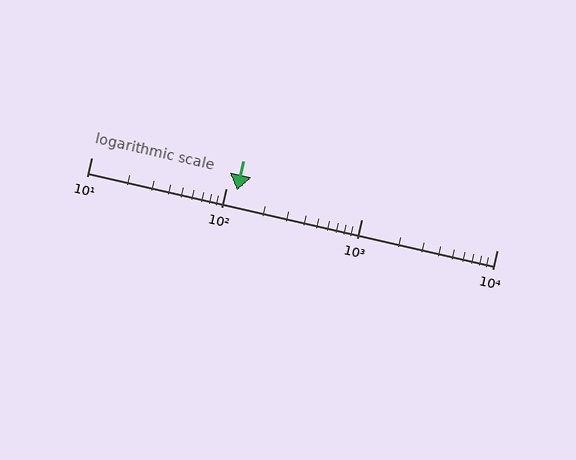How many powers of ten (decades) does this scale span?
The scale spans 3 decades, from 10 to 10000.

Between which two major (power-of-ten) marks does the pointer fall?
The pointer is between 100 and 1000.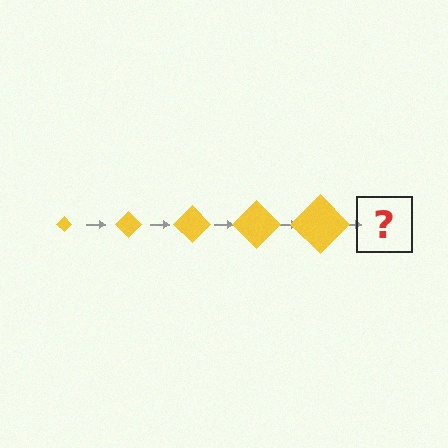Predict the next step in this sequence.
The next step is a yellow diamond, larger than the previous one.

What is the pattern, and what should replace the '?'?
The pattern is that the diamond gets progressively larger each step. The '?' should be a yellow diamond, larger than the previous one.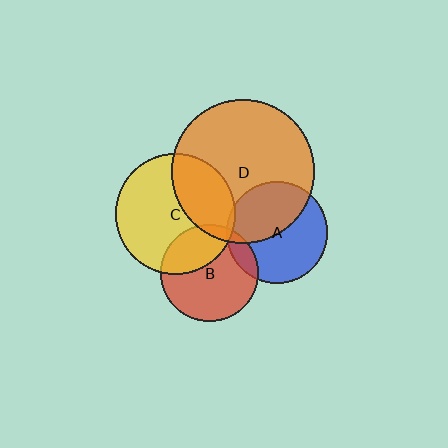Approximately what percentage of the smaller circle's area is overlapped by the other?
Approximately 5%.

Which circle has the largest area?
Circle D (orange).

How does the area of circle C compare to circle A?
Approximately 1.4 times.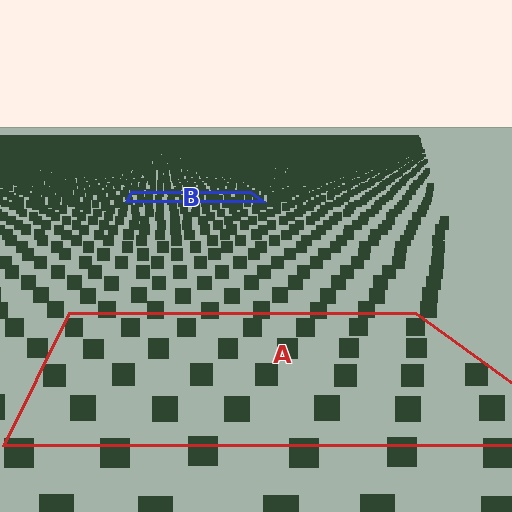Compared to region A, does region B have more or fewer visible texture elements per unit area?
Region B has more texture elements per unit area — they are packed more densely because it is farther away.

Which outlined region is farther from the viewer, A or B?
Region B is farther from the viewer — the texture elements inside it appear smaller and more densely packed.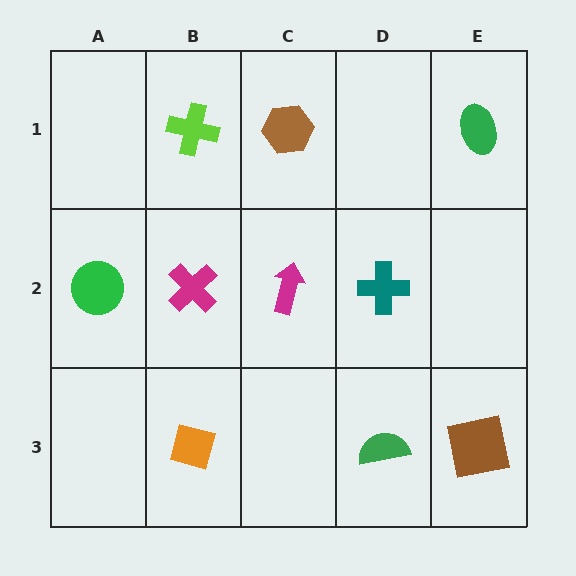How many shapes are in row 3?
3 shapes.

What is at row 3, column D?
A green semicircle.